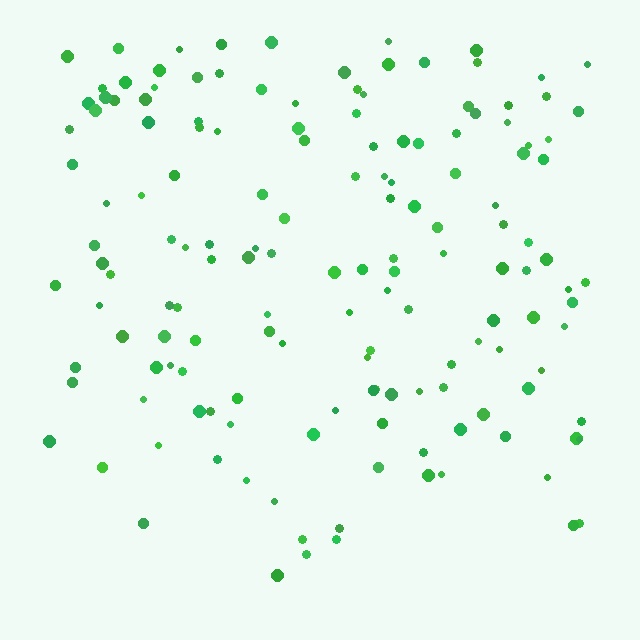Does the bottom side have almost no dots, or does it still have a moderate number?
Still a moderate number, just noticeably fewer than the top.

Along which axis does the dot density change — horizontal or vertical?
Vertical.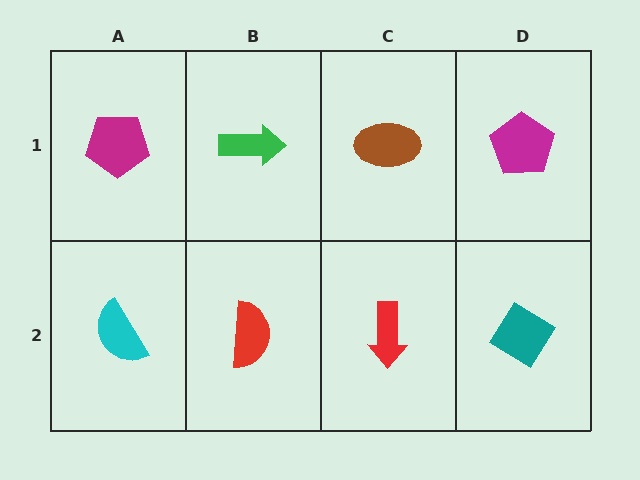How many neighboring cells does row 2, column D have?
2.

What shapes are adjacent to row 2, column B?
A green arrow (row 1, column B), a cyan semicircle (row 2, column A), a red arrow (row 2, column C).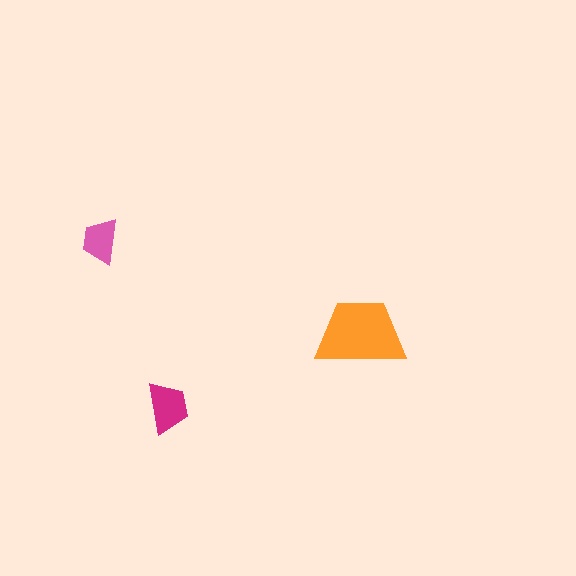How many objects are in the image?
There are 3 objects in the image.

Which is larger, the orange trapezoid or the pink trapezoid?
The orange one.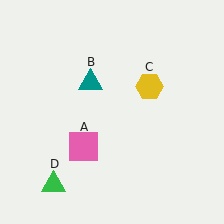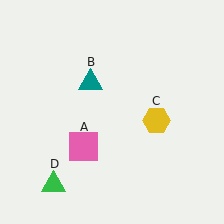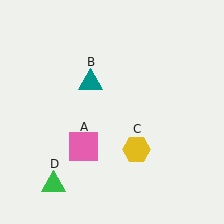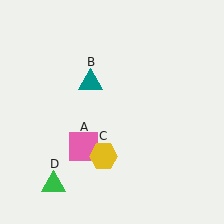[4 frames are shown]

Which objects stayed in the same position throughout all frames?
Pink square (object A) and teal triangle (object B) and green triangle (object D) remained stationary.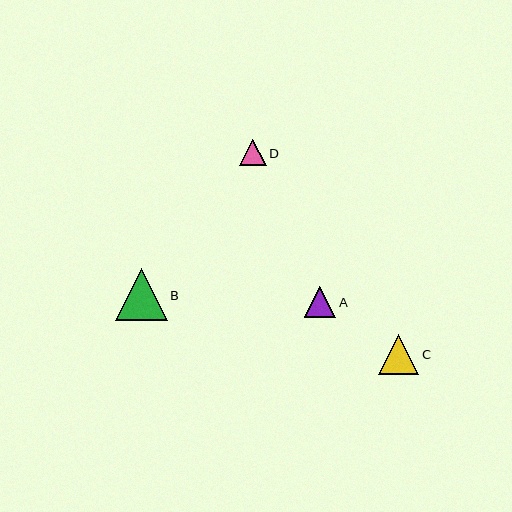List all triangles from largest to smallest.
From largest to smallest: B, C, A, D.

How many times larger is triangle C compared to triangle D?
Triangle C is approximately 1.5 times the size of triangle D.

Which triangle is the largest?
Triangle B is the largest with a size of approximately 52 pixels.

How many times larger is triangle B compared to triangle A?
Triangle B is approximately 1.7 times the size of triangle A.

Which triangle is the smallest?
Triangle D is the smallest with a size of approximately 26 pixels.